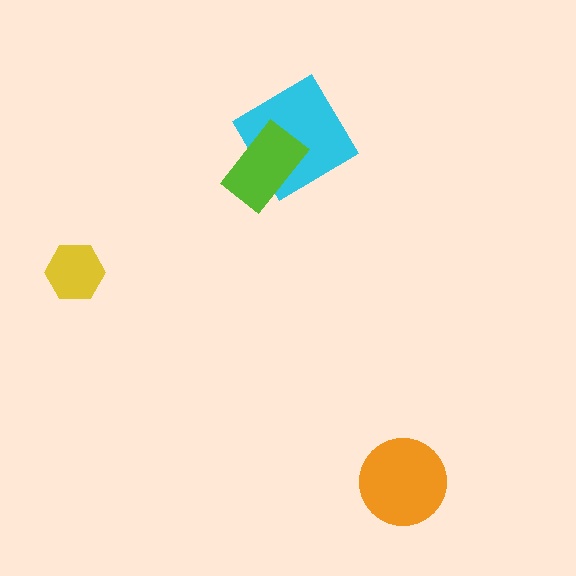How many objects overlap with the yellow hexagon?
0 objects overlap with the yellow hexagon.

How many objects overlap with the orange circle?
0 objects overlap with the orange circle.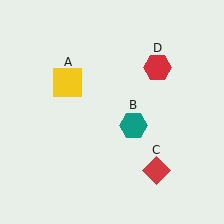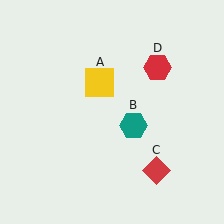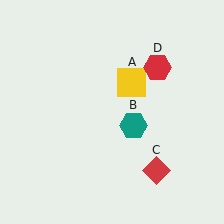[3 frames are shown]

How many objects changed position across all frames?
1 object changed position: yellow square (object A).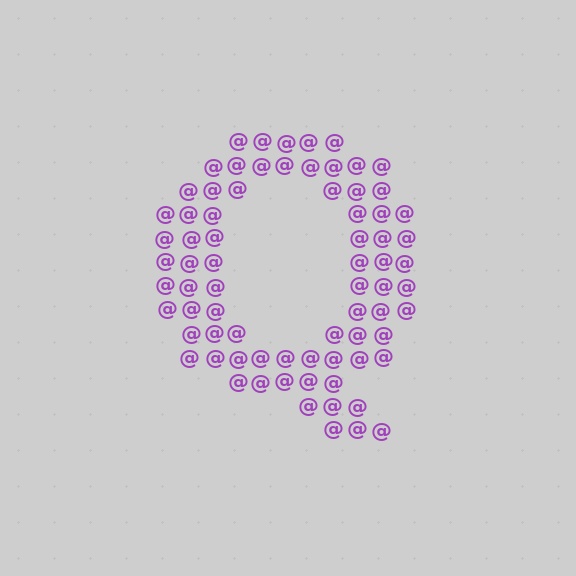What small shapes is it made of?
It is made of small at signs.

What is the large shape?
The large shape is the letter Q.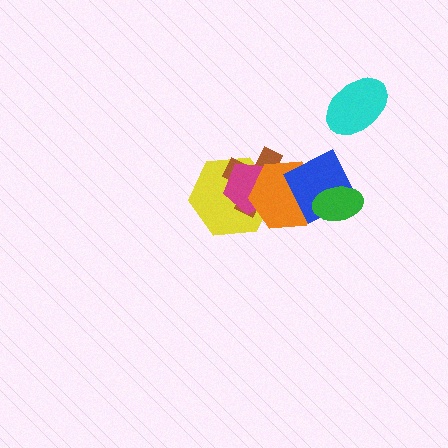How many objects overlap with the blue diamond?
3 objects overlap with the blue diamond.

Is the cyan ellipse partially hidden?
No, no other shape covers it.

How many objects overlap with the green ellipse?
2 objects overlap with the green ellipse.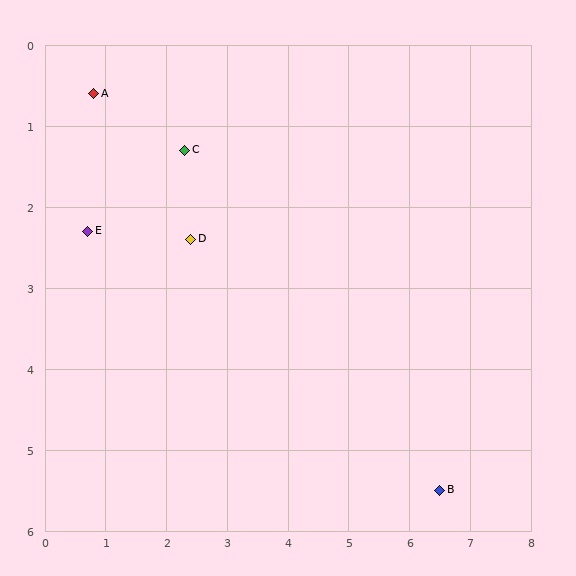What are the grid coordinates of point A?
Point A is at approximately (0.8, 0.6).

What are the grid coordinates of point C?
Point C is at approximately (2.3, 1.3).